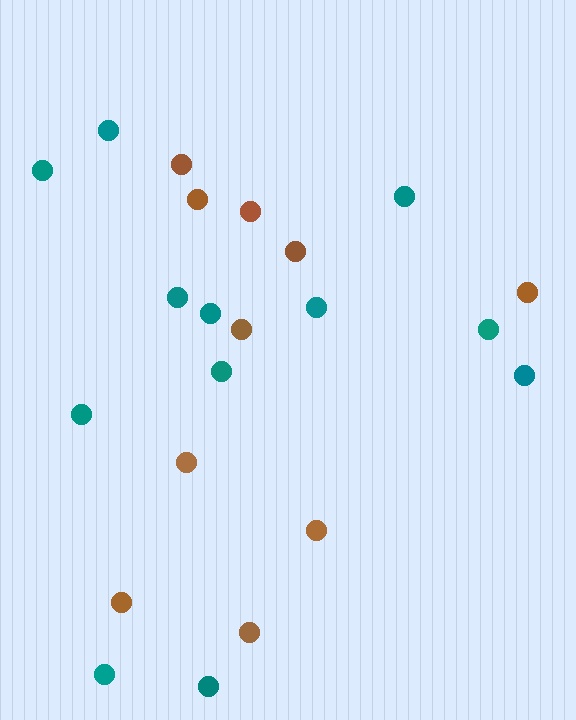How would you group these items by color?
There are 2 groups: one group of brown circles (10) and one group of teal circles (12).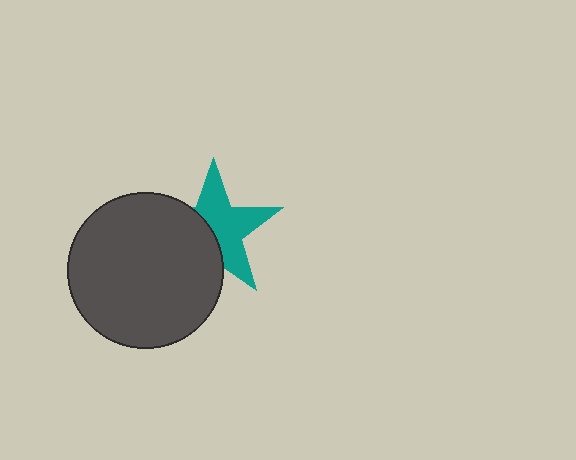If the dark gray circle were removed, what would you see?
You would see the complete teal star.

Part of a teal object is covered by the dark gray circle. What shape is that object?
It is a star.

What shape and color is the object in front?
The object in front is a dark gray circle.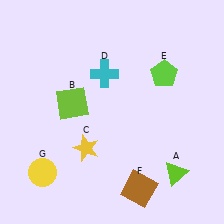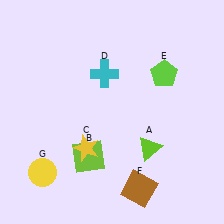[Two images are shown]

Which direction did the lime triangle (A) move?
The lime triangle (A) moved left.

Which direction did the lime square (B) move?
The lime square (B) moved down.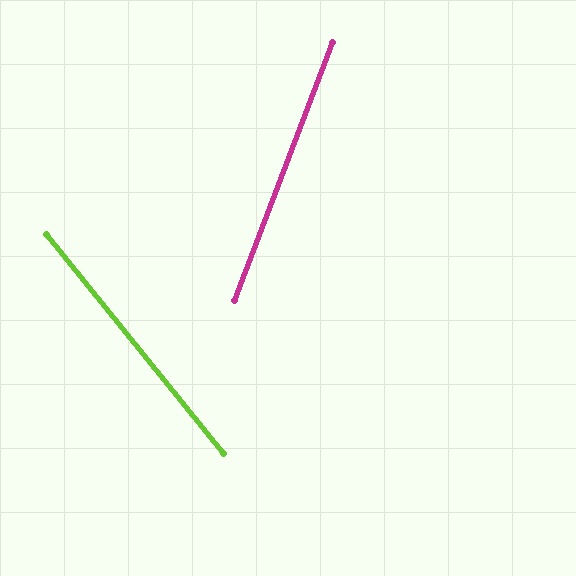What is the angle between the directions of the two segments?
Approximately 60 degrees.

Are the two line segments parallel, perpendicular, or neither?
Neither parallel nor perpendicular — they differ by about 60°.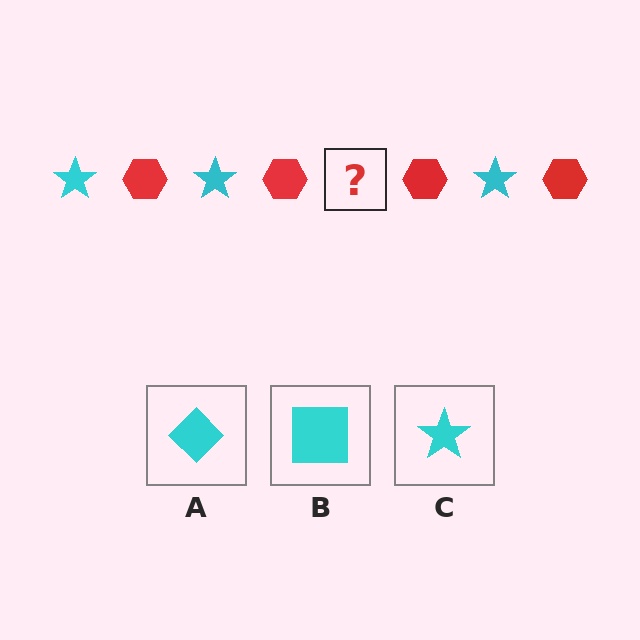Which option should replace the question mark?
Option C.